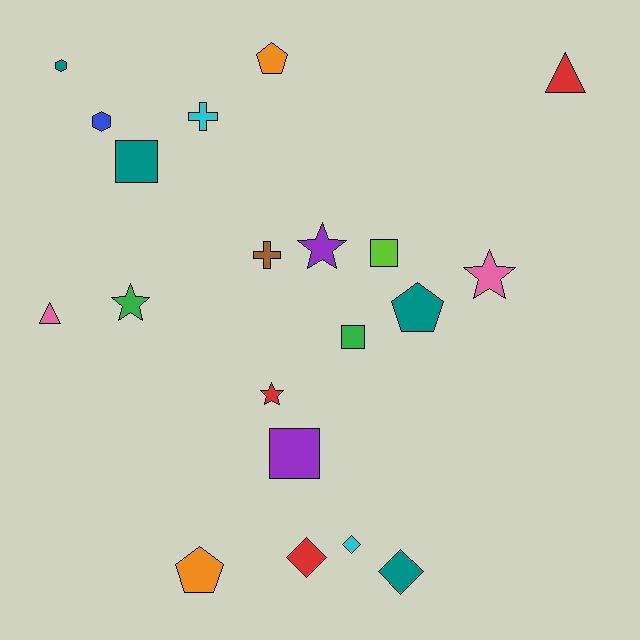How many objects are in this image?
There are 20 objects.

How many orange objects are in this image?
There are 2 orange objects.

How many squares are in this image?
There are 4 squares.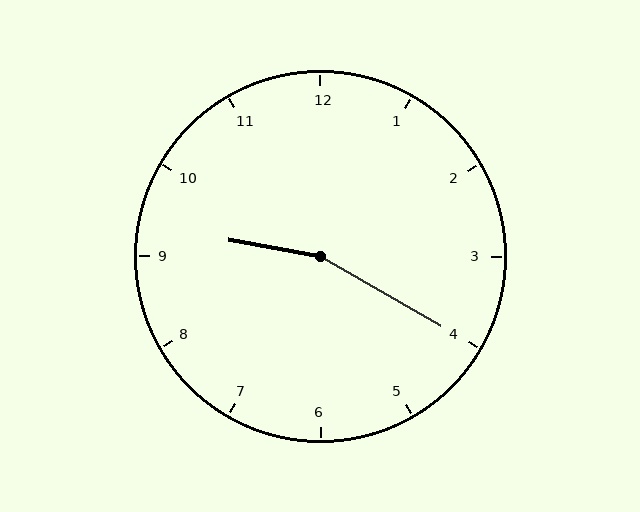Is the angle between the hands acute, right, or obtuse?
It is obtuse.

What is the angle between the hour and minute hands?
Approximately 160 degrees.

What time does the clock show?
9:20.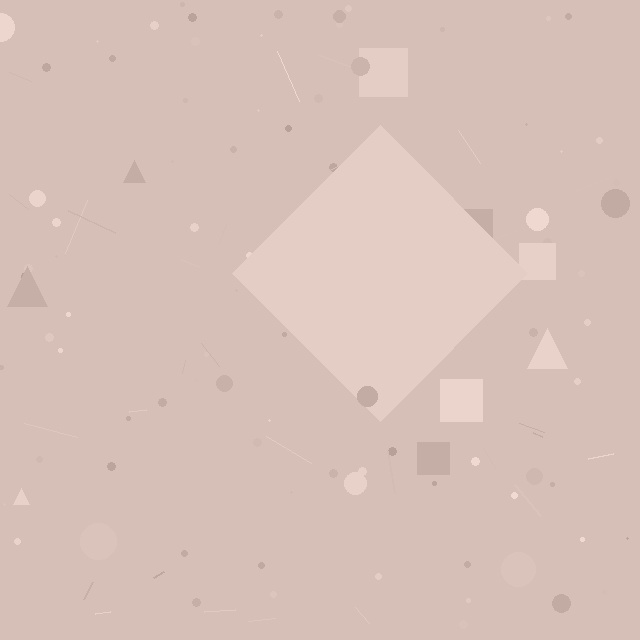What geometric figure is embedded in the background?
A diamond is embedded in the background.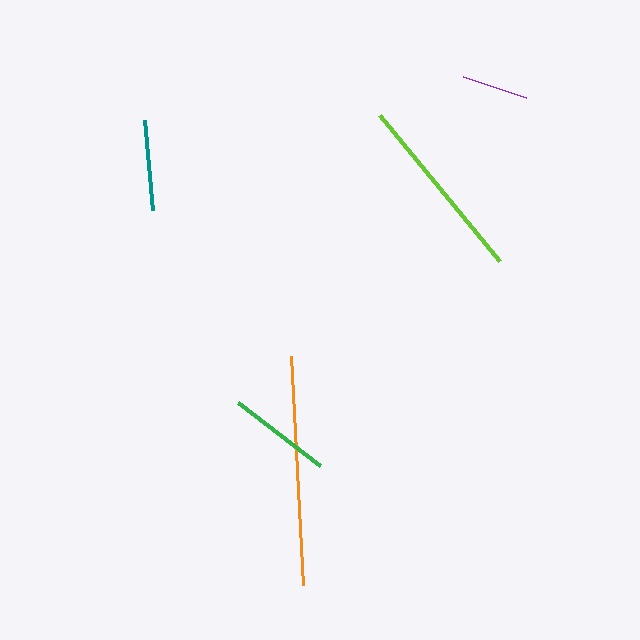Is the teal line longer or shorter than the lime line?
The lime line is longer than the teal line.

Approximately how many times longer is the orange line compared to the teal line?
The orange line is approximately 2.5 times the length of the teal line.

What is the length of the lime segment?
The lime segment is approximately 189 pixels long.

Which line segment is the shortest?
The purple line is the shortest at approximately 66 pixels.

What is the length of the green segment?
The green segment is approximately 104 pixels long.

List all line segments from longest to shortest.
From longest to shortest: orange, lime, green, teal, purple.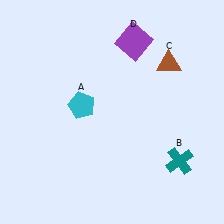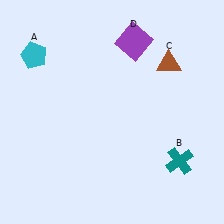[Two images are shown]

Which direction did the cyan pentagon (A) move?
The cyan pentagon (A) moved up.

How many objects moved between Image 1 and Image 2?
1 object moved between the two images.